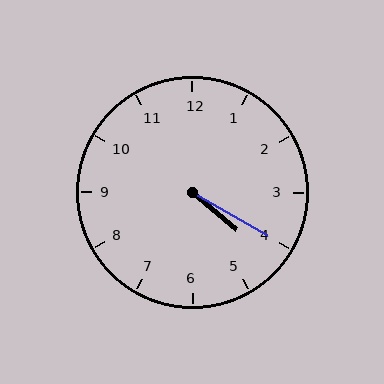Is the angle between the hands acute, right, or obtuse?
It is acute.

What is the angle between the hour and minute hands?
Approximately 10 degrees.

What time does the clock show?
4:20.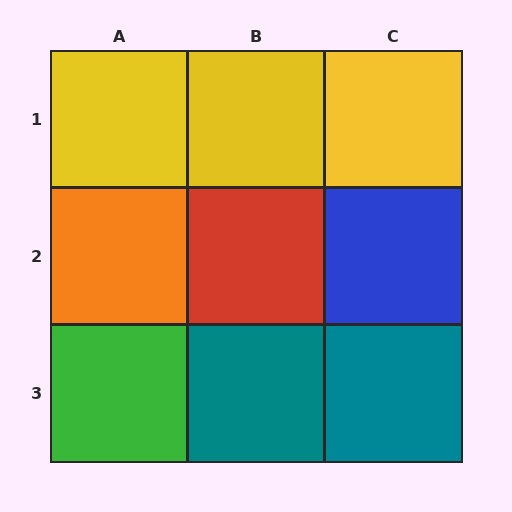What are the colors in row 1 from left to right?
Yellow, yellow, yellow.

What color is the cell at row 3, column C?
Teal.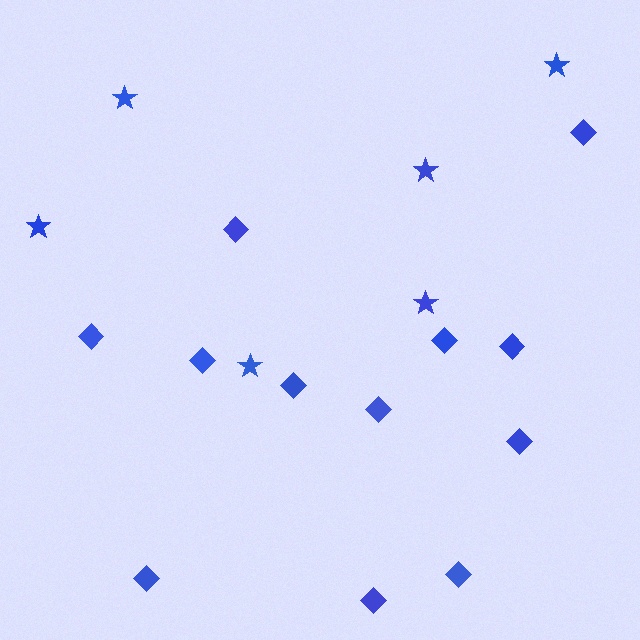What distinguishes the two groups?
There are 2 groups: one group of diamonds (12) and one group of stars (6).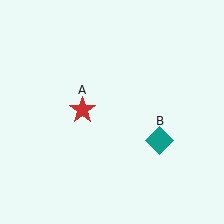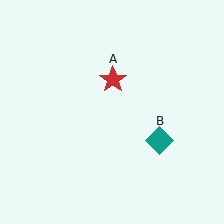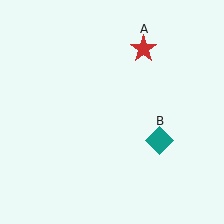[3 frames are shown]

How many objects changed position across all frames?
1 object changed position: red star (object A).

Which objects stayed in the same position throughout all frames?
Teal diamond (object B) remained stationary.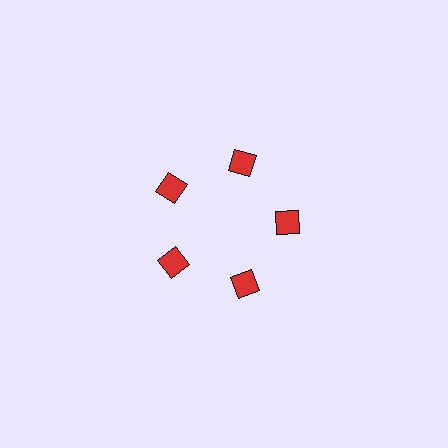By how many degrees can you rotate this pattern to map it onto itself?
The pattern maps onto itself every 72 degrees of rotation.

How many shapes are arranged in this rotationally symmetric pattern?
There are 5 shapes, arranged in 5 groups of 1.